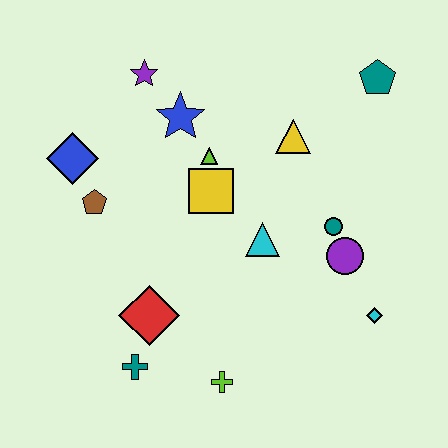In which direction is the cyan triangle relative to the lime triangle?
The cyan triangle is below the lime triangle.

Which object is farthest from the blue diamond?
The cyan diamond is farthest from the blue diamond.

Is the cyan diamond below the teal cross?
No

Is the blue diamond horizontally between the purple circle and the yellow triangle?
No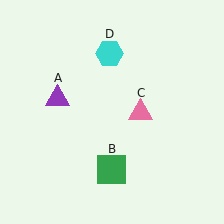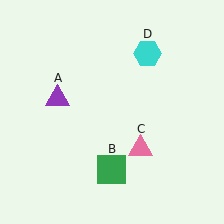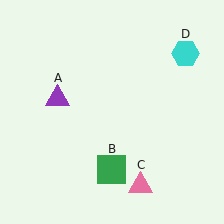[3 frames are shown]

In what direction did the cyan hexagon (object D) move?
The cyan hexagon (object D) moved right.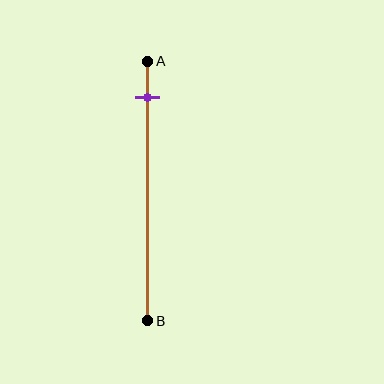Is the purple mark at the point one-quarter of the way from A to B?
No, the mark is at about 15% from A, not at the 25% one-quarter point.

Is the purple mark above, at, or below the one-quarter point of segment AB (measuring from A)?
The purple mark is above the one-quarter point of segment AB.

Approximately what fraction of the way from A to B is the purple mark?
The purple mark is approximately 15% of the way from A to B.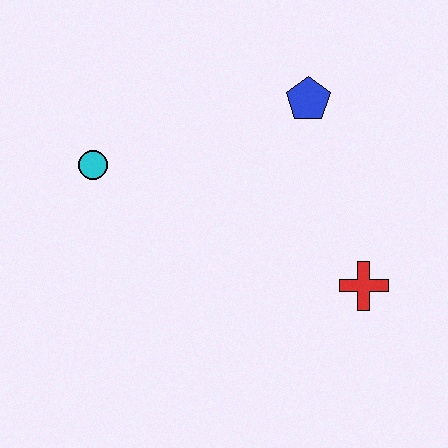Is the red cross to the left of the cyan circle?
No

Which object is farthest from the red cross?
The cyan circle is farthest from the red cross.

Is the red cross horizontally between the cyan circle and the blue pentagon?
No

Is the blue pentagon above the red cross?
Yes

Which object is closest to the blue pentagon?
The red cross is closest to the blue pentagon.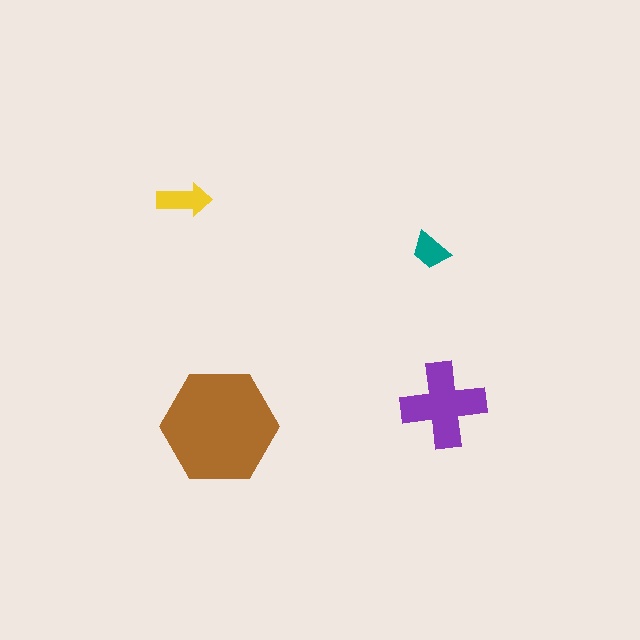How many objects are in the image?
There are 4 objects in the image.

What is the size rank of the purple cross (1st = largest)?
2nd.